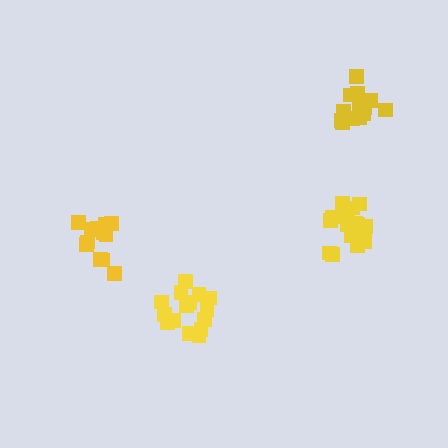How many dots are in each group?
Group 1: 16 dots, Group 2: 16 dots, Group 3: 12 dots, Group 4: 13 dots (57 total).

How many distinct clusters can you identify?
There are 4 distinct clusters.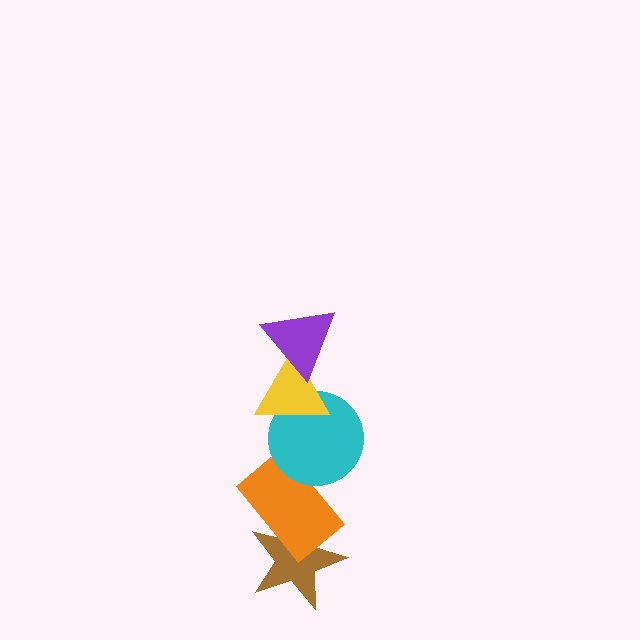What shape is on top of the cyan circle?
The yellow triangle is on top of the cyan circle.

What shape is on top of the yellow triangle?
The purple triangle is on top of the yellow triangle.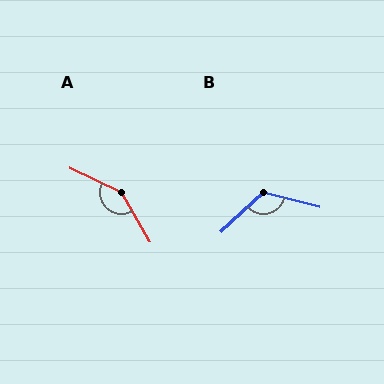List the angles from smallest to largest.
B (123°), A (146°).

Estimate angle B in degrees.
Approximately 123 degrees.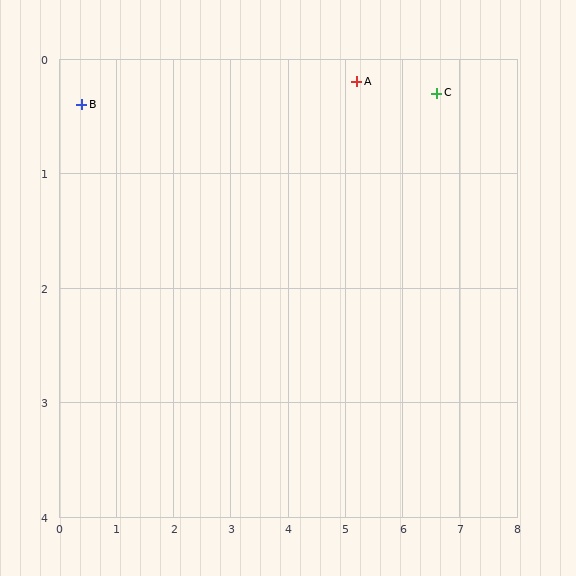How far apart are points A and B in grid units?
Points A and B are about 4.8 grid units apart.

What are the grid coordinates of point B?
Point B is at approximately (0.4, 0.4).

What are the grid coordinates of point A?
Point A is at approximately (5.2, 0.2).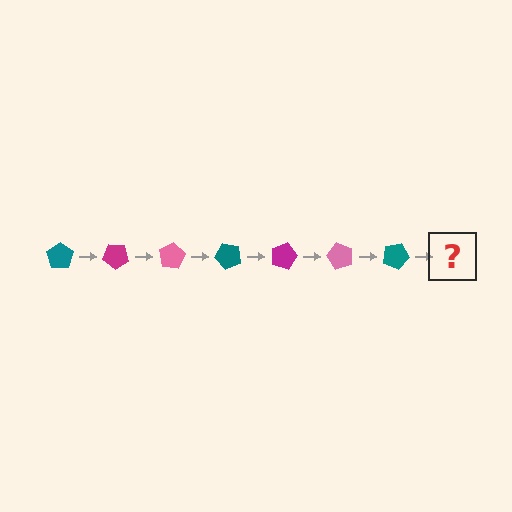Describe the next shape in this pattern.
It should be a magenta pentagon, rotated 280 degrees from the start.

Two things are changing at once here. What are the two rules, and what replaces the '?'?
The two rules are that it rotates 40 degrees each step and the color cycles through teal, magenta, and pink. The '?' should be a magenta pentagon, rotated 280 degrees from the start.